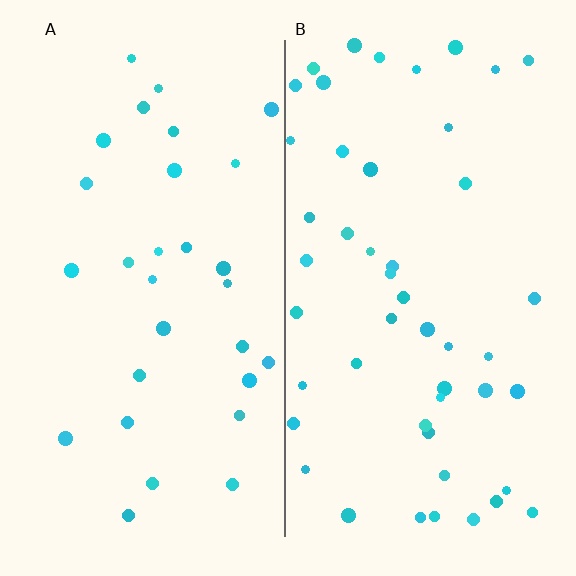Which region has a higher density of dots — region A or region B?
B (the right).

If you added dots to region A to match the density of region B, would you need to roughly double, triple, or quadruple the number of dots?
Approximately double.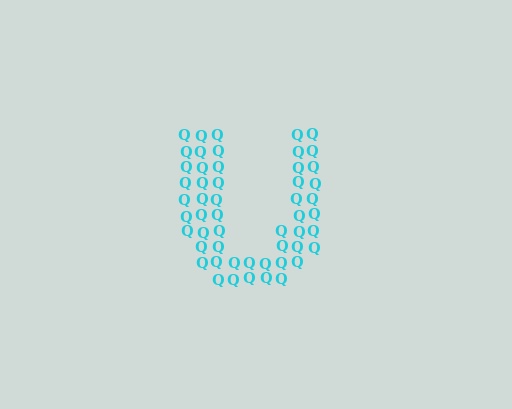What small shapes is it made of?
It is made of small letter Q's.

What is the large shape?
The large shape is the letter U.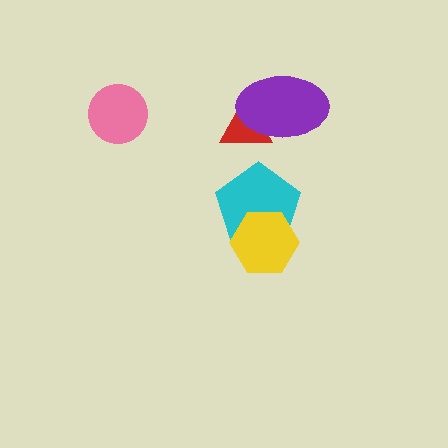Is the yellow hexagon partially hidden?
No, no other shape covers it.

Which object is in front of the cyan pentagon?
The yellow hexagon is in front of the cyan pentagon.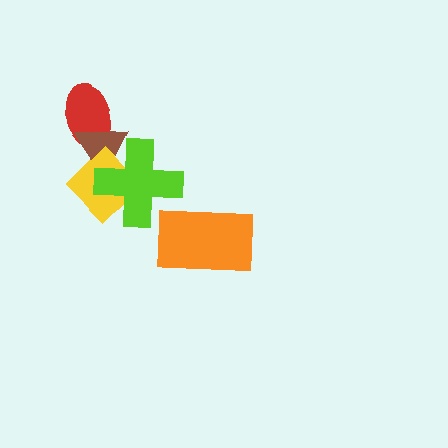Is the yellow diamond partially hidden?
Yes, it is partially covered by another shape.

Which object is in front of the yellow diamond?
The lime cross is in front of the yellow diamond.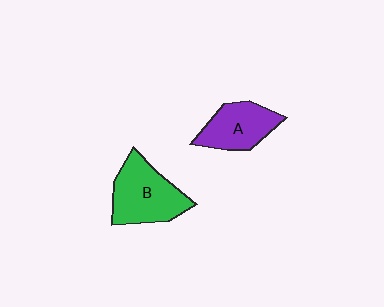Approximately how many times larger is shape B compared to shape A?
Approximately 1.3 times.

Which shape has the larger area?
Shape B (green).